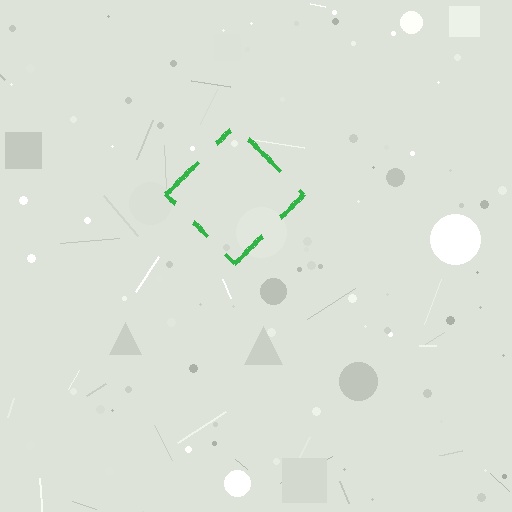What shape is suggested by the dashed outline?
The dashed outline suggests a diamond.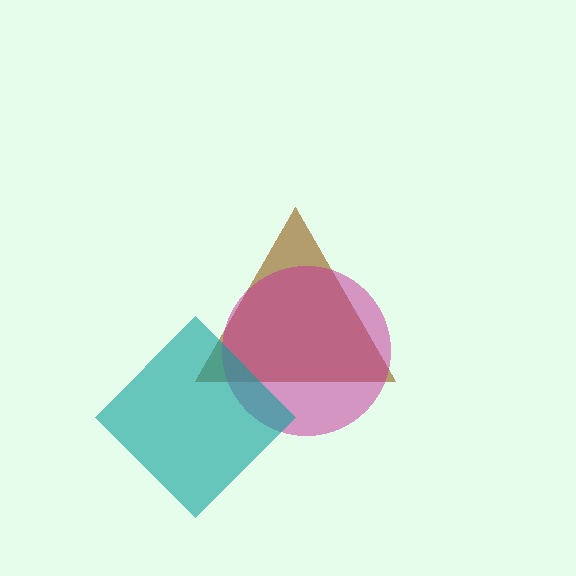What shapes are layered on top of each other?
The layered shapes are: a brown triangle, a magenta circle, a teal diamond.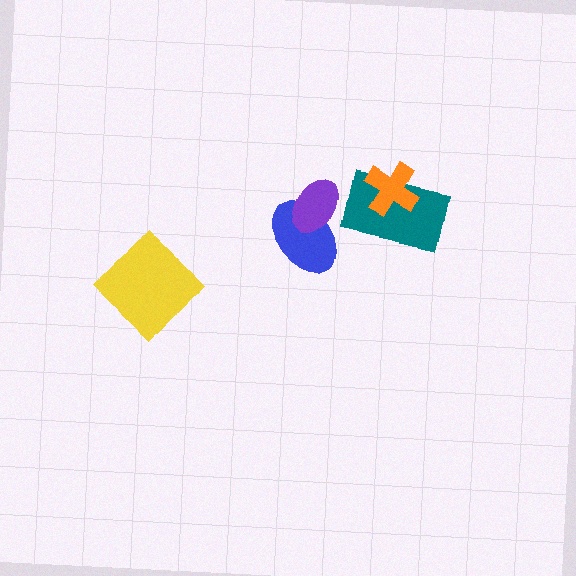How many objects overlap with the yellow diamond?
0 objects overlap with the yellow diamond.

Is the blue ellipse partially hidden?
Yes, it is partially covered by another shape.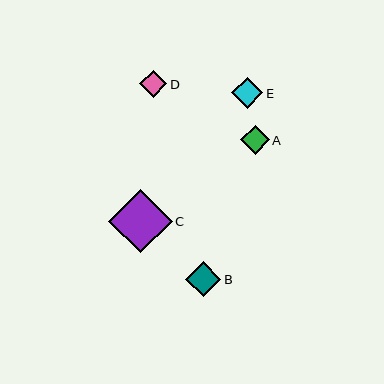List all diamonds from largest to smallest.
From largest to smallest: C, B, E, A, D.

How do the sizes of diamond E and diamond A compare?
Diamond E and diamond A are approximately the same size.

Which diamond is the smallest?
Diamond D is the smallest with a size of approximately 27 pixels.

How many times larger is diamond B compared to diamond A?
Diamond B is approximately 1.2 times the size of diamond A.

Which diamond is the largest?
Diamond C is the largest with a size of approximately 64 pixels.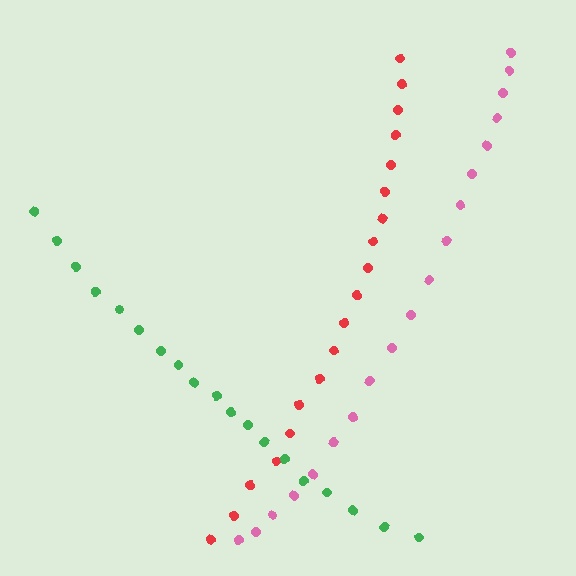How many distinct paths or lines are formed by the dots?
There are 3 distinct paths.